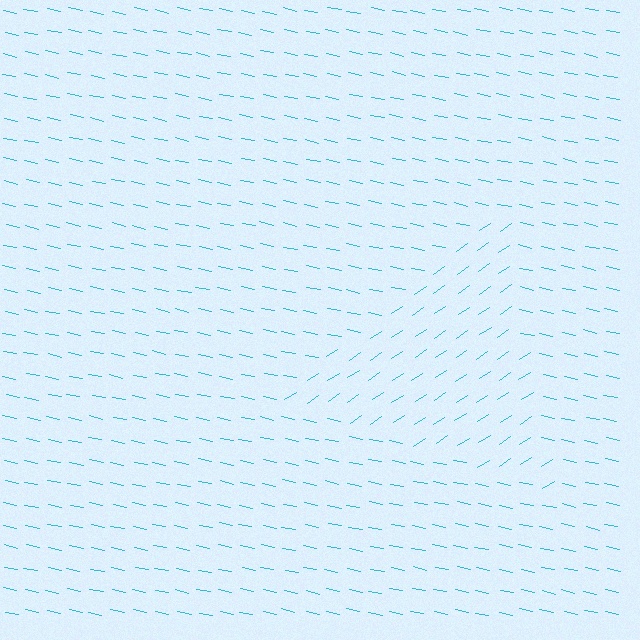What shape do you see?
I see a triangle.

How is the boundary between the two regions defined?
The boundary is defined purely by a change in line orientation (approximately 45 degrees difference). All lines are the same color and thickness.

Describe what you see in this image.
The image is filled with small cyan line segments. A triangle region in the image has lines oriented differently from the surrounding lines, creating a visible texture boundary.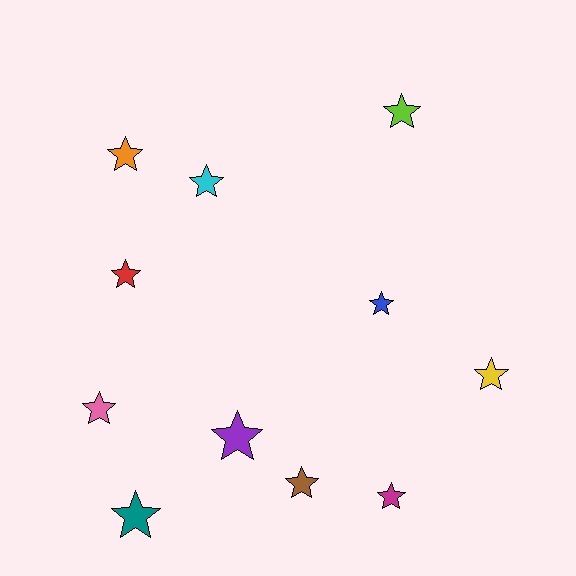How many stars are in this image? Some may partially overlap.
There are 11 stars.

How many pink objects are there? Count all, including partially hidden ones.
There is 1 pink object.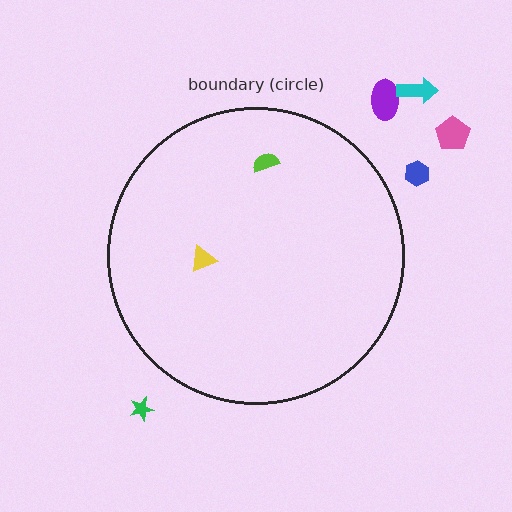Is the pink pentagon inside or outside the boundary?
Outside.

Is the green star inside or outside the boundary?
Outside.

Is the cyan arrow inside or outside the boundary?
Outside.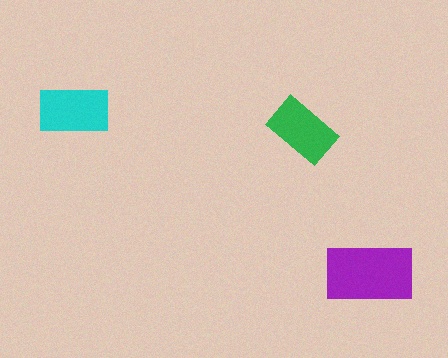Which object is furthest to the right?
The purple rectangle is rightmost.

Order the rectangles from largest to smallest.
the purple one, the cyan one, the green one.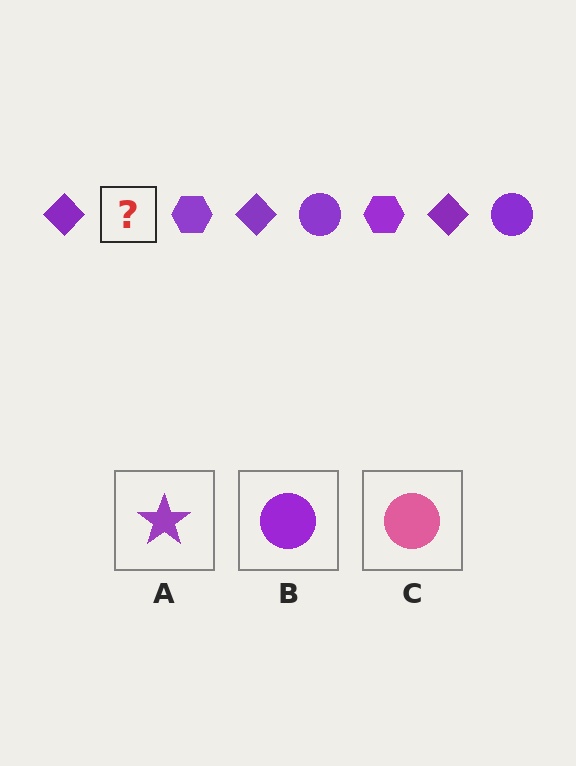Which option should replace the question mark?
Option B.